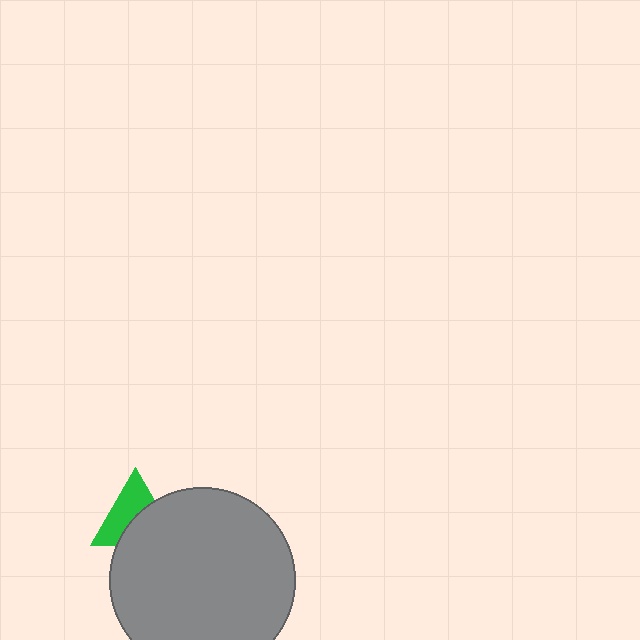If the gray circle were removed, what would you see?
You would see the complete green triangle.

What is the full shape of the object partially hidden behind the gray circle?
The partially hidden object is a green triangle.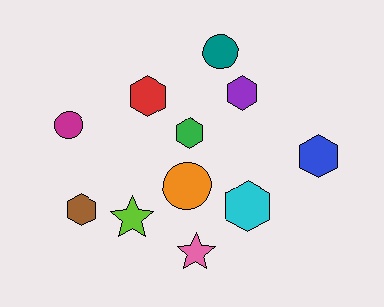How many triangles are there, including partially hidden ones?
There are no triangles.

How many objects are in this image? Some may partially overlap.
There are 11 objects.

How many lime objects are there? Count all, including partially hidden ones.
There is 1 lime object.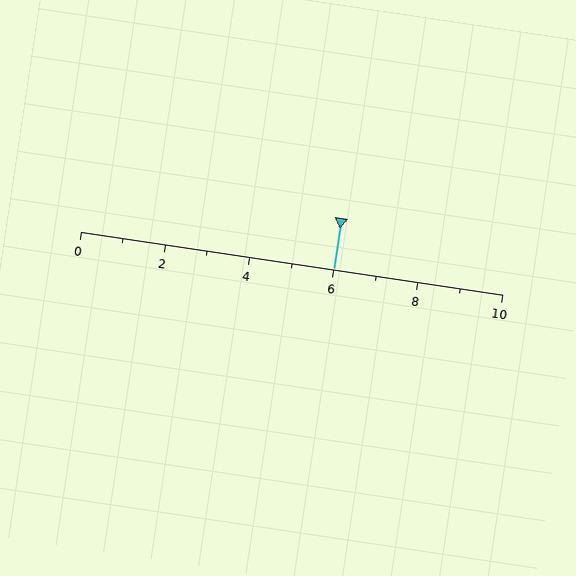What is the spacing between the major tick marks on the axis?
The major ticks are spaced 2 apart.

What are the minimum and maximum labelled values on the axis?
The axis runs from 0 to 10.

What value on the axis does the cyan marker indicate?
The marker indicates approximately 6.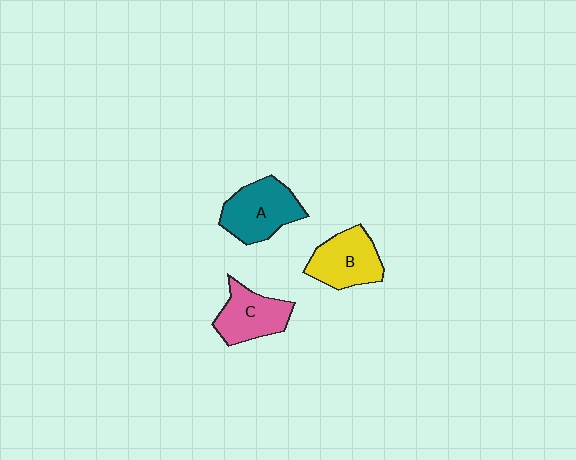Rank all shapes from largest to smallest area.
From largest to smallest: A (teal), B (yellow), C (pink).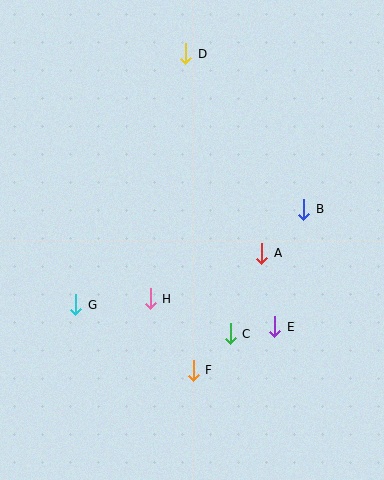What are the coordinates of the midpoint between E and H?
The midpoint between E and H is at (212, 313).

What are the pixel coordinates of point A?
Point A is at (262, 253).